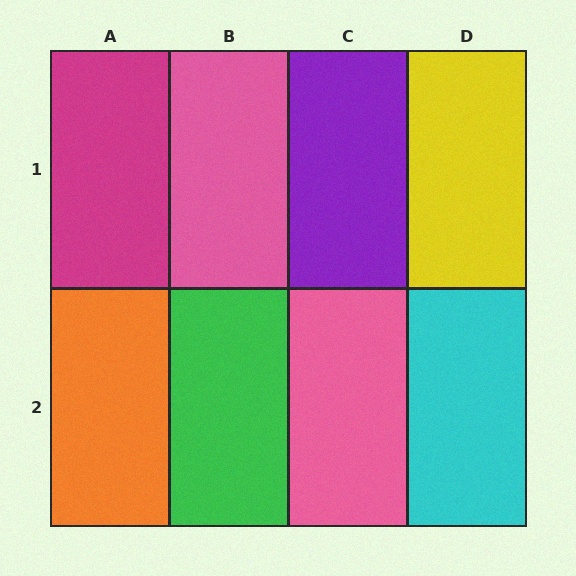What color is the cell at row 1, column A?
Magenta.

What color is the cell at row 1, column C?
Purple.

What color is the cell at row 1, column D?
Yellow.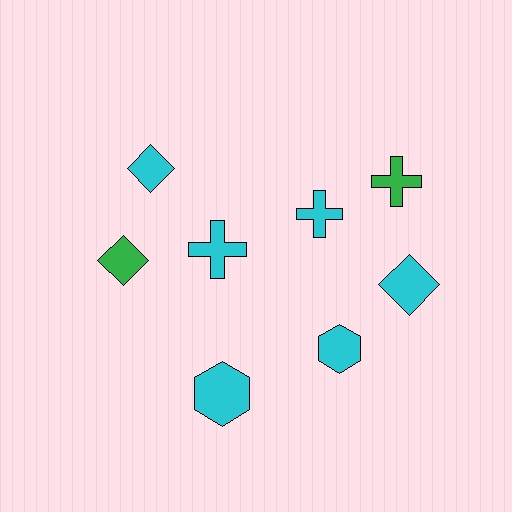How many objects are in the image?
There are 8 objects.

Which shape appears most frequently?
Cross, with 3 objects.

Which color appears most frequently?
Cyan, with 6 objects.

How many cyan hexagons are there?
There are 2 cyan hexagons.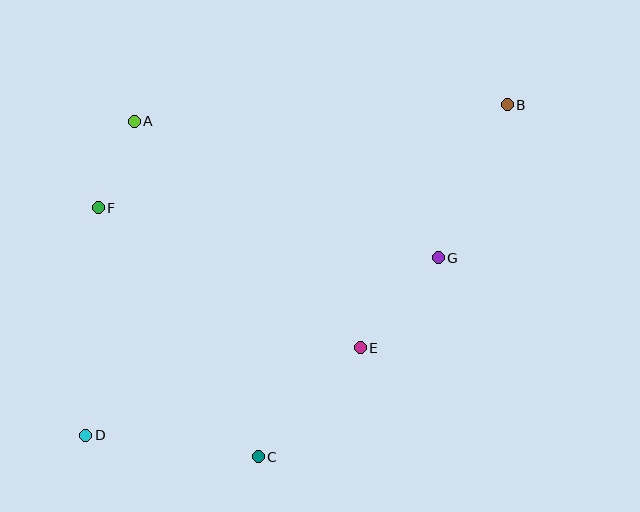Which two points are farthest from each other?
Points B and D are farthest from each other.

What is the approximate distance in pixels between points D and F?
The distance between D and F is approximately 228 pixels.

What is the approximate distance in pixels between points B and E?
The distance between B and E is approximately 284 pixels.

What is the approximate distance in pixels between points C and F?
The distance between C and F is approximately 296 pixels.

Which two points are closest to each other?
Points A and F are closest to each other.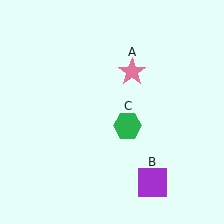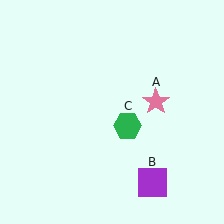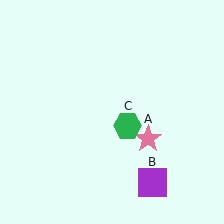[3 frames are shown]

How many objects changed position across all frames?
1 object changed position: pink star (object A).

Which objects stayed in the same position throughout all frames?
Purple square (object B) and green hexagon (object C) remained stationary.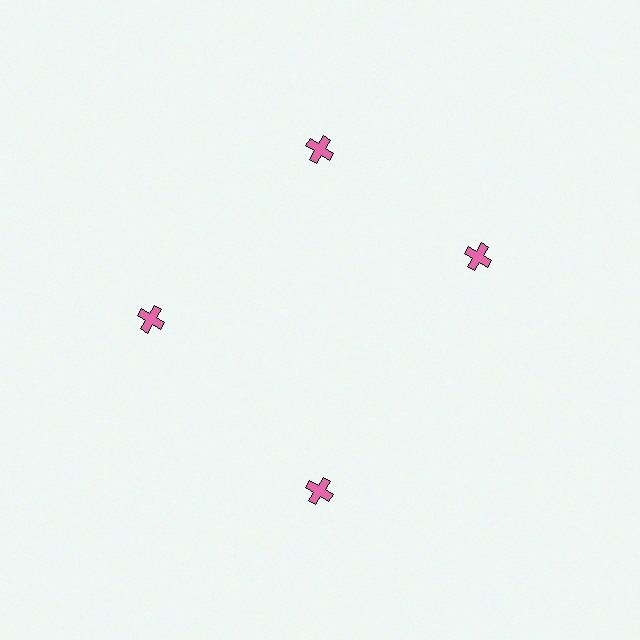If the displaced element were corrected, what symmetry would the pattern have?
It would have 4-fold rotational symmetry — the pattern would map onto itself every 90 degrees.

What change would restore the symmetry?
The symmetry would be restored by rotating it back into even spacing with its neighbors so that all 4 crosses sit at equal angles and equal distance from the center.